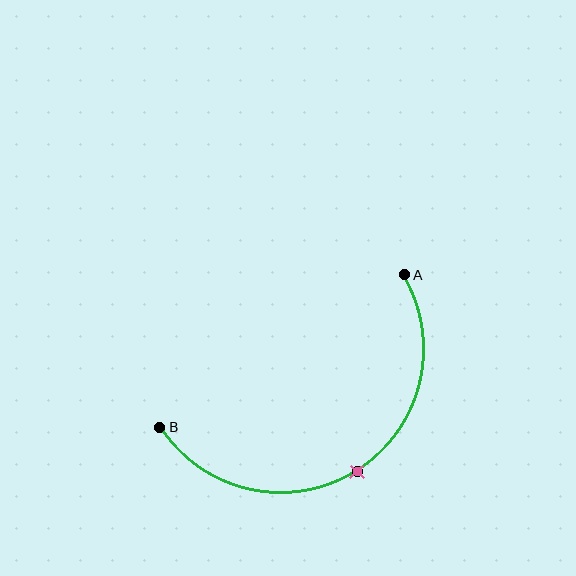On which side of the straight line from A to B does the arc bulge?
The arc bulges below the straight line connecting A and B.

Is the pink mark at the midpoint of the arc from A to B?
Yes. The pink mark lies on the arc at equal arc-length from both A and B — it is the arc midpoint.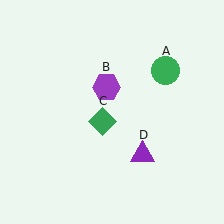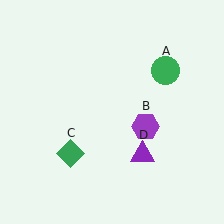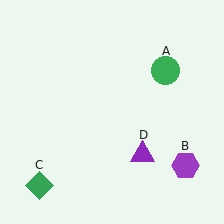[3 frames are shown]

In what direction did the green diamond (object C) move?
The green diamond (object C) moved down and to the left.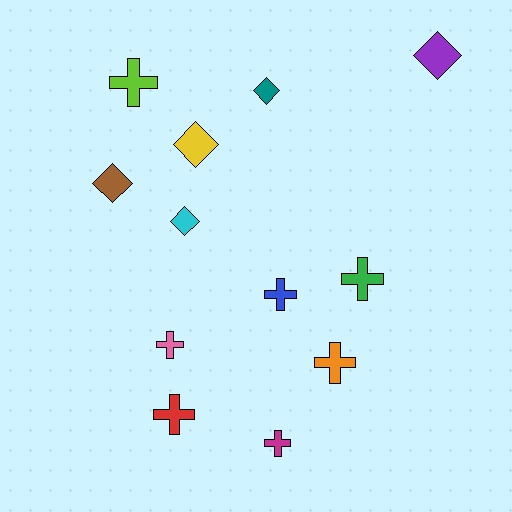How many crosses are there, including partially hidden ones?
There are 7 crosses.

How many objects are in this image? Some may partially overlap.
There are 12 objects.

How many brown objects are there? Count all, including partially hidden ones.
There is 1 brown object.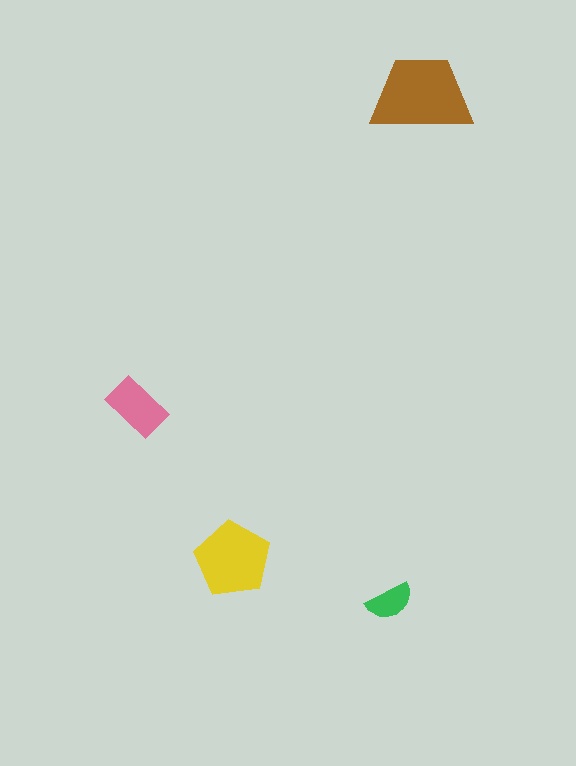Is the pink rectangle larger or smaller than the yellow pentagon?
Smaller.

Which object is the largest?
The brown trapezoid.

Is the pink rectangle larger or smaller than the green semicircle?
Larger.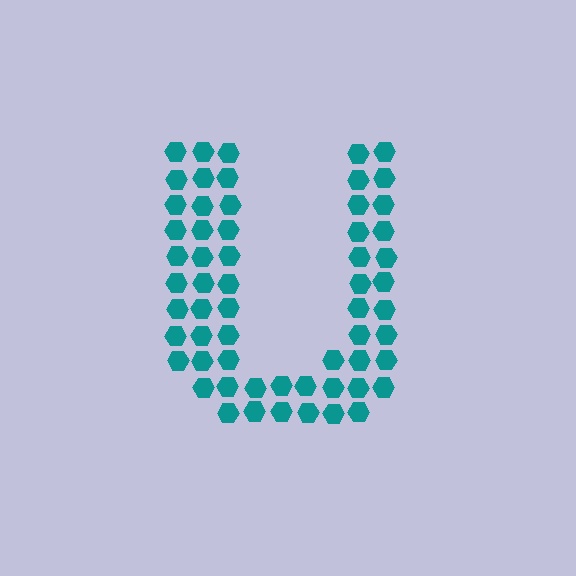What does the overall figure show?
The overall figure shows the letter U.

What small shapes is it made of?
It is made of small hexagons.